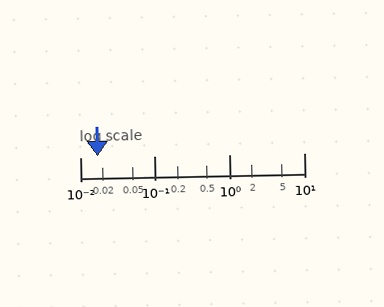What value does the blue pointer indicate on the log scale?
The pointer indicates approximately 0.017.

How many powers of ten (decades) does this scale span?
The scale spans 3 decades, from 0.01 to 10.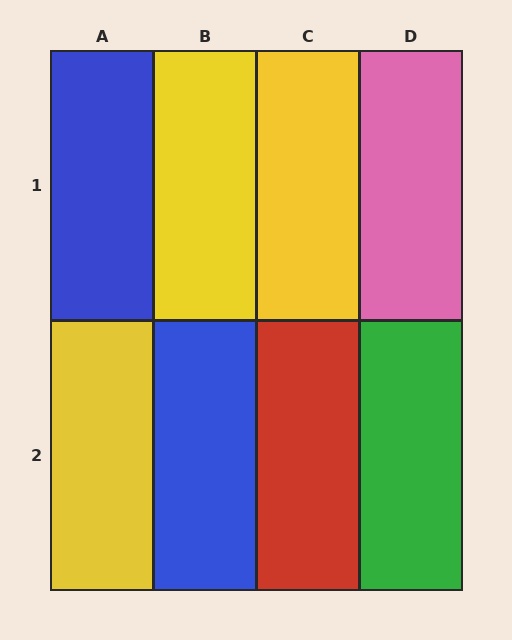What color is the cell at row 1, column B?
Yellow.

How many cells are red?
1 cell is red.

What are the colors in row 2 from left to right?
Yellow, blue, red, green.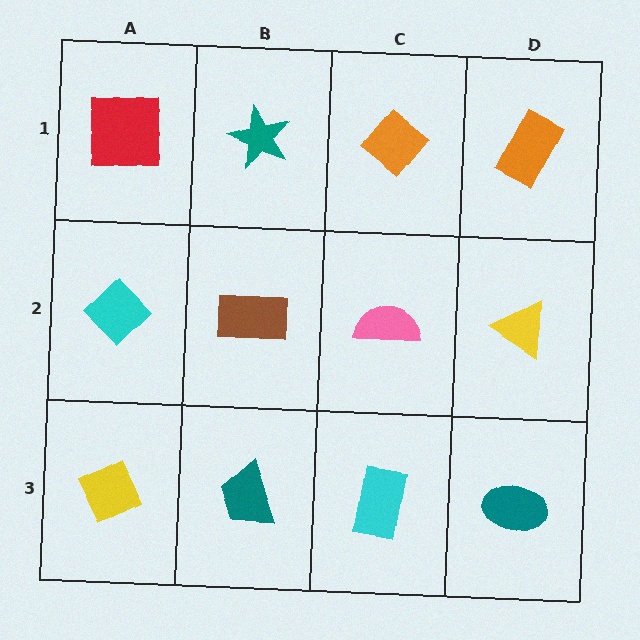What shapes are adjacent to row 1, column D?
A yellow triangle (row 2, column D), an orange diamond (row 1, column C).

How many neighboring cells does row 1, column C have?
3.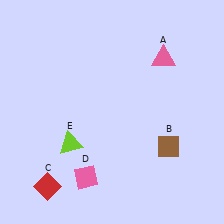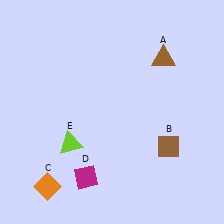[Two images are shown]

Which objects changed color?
A changed from pink to brown. C changed from red to orange. D changed from pink to magenta.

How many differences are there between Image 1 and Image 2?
There are 3 differences between the two images.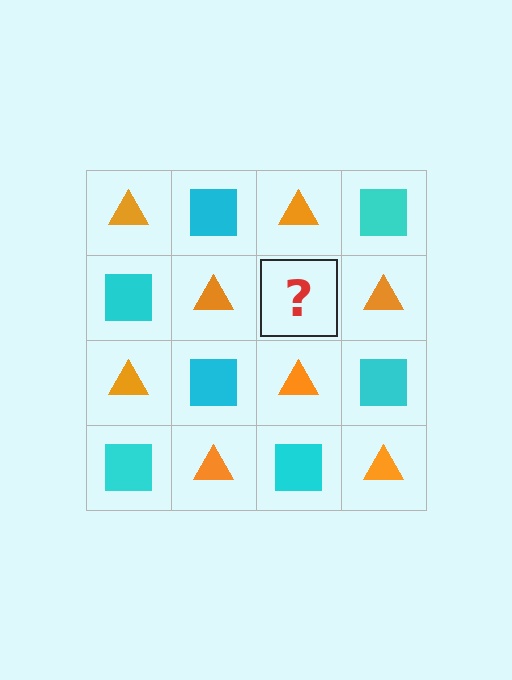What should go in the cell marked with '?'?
The missing cell should contain a cyan square.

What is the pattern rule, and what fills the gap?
The rule is that it alternates orange triangle and cyan square in a checkerboard pattern. The gap should be filled with a cyan square.